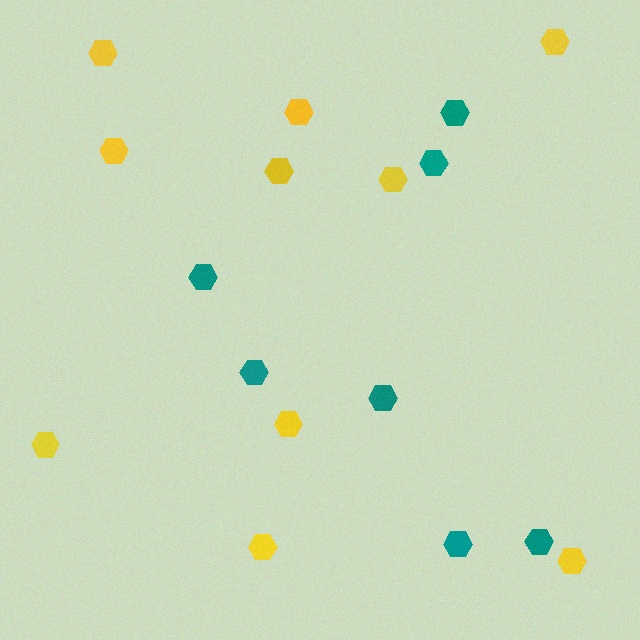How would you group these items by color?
There are 2 groups: one group of teal hexagons (7) and one group of yellow hexagons (10).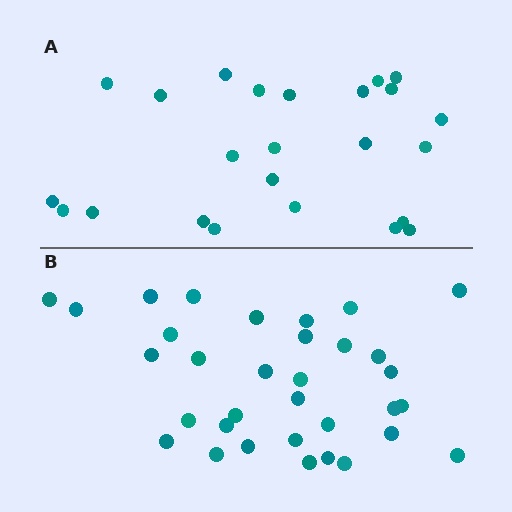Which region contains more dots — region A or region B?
Region B (the bottom region) has more dots.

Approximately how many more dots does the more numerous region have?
Region B has roughly 8 or so more dots than region A.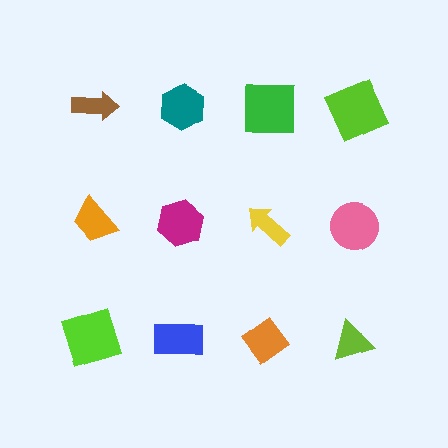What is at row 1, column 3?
A green square.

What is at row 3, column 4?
A lime triangle.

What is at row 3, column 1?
A lime square.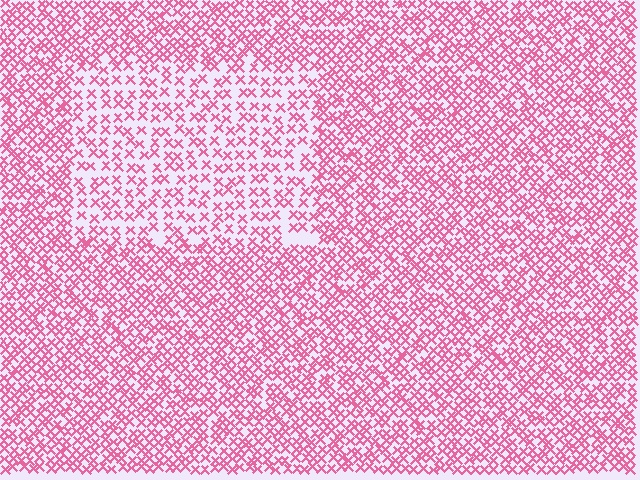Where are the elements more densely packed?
The elements are more densely packed outside the rectangle boundary.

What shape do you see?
I see a rectangle.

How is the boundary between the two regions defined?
The boundary is defined by a change in element density (approximately 1.8x ratio). All elements are the same color, size, and shape.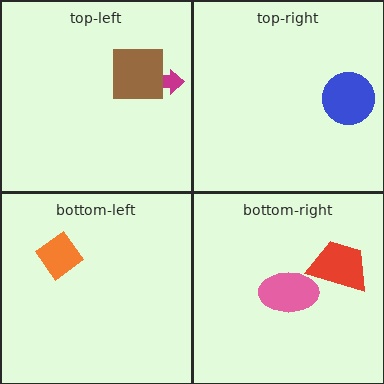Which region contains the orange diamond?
The bottom-left region.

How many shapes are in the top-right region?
1.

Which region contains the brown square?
The top-left region.